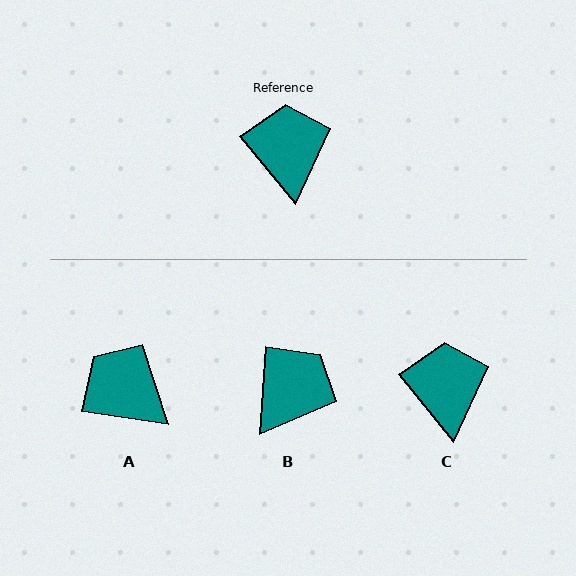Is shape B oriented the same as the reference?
No, it is off by about 43 degrees.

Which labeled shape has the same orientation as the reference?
C.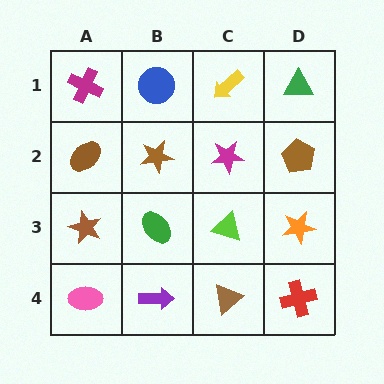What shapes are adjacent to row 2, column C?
A yellow arrow (row 1, column C), a lime triangle (row 3, column C), a brown star (row 2, column B), a brown pentagon (row 2, column D).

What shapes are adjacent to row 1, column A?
A brown ellipse (row 2, column A), a blue circle (row 1, column B).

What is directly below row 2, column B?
A green ellipse.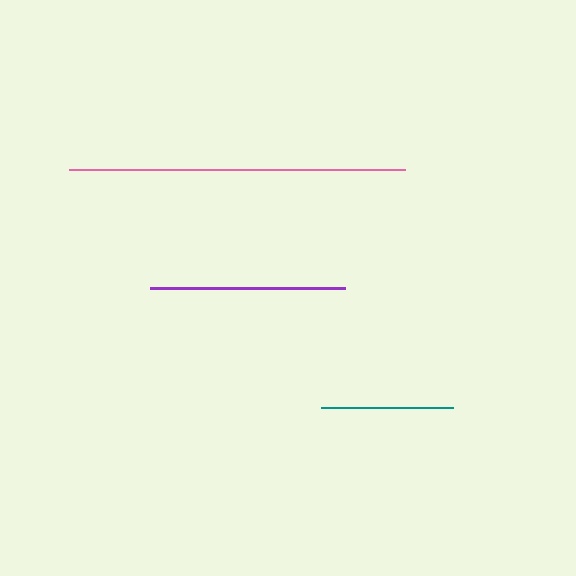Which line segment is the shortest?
The teal line is the shortest at approximately 132 pixels.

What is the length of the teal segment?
The teal segment is approximately 132 pixels long.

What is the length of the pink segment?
The pink segment is approximately 335 pixels long.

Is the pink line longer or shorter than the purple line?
The pink line is longer than the purple line.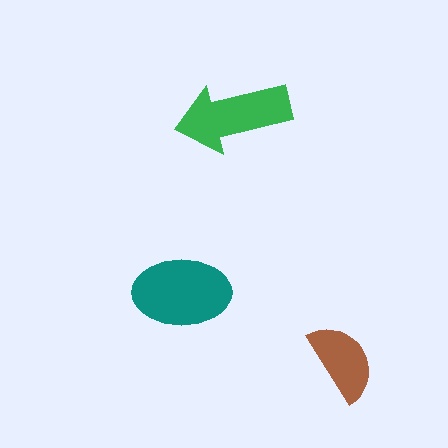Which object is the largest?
The teal ellipse.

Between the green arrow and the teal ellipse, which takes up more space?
The teal ellipse.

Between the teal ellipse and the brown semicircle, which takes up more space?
The teal ellipse.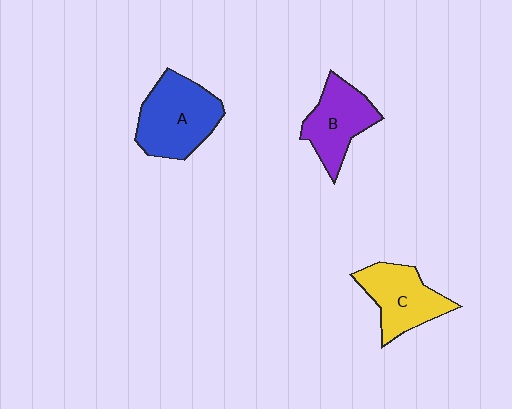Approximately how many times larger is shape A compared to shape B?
Approximately 1.3 times.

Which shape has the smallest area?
Shape B (purple).